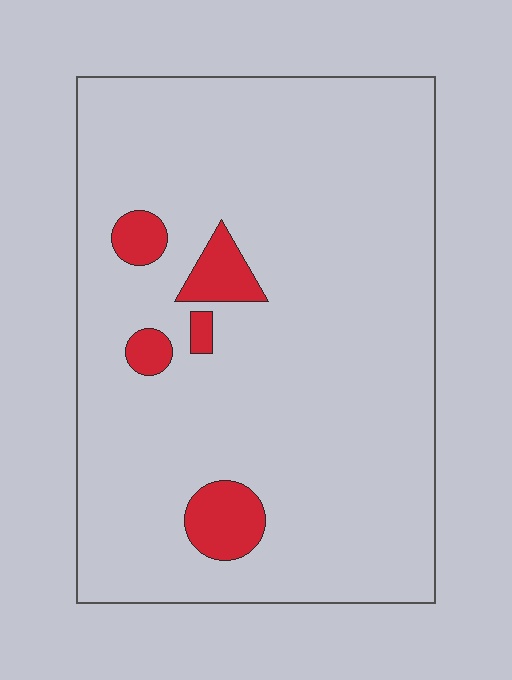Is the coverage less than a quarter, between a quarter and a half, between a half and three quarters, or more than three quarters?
Less than a quarter.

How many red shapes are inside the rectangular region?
5.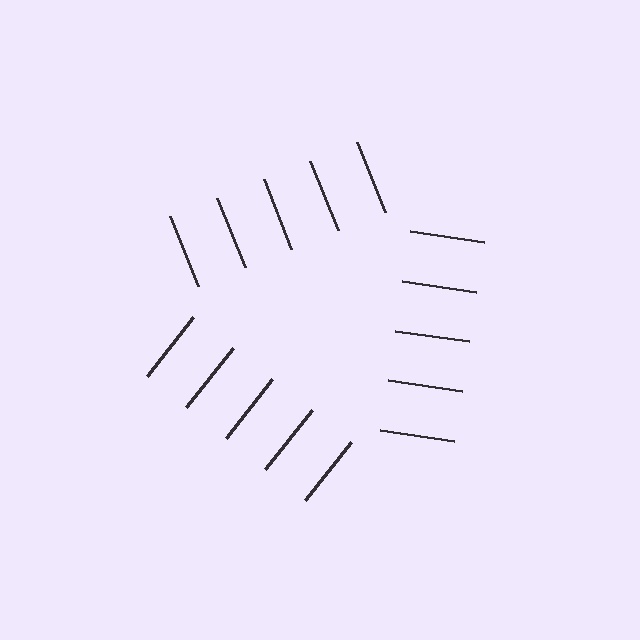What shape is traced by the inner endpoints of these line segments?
An illusory triangle — the line segments terminate on its edges but no continuous stroke is drawn.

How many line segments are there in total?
15 — 5 along each of the 3 edges.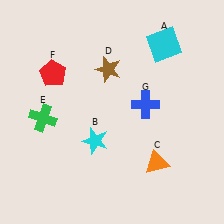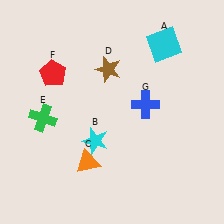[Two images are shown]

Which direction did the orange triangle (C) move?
The orange triangle (C) moved left.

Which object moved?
The orange triangle (C) moved left.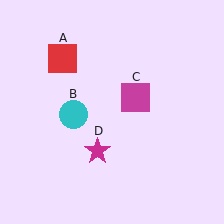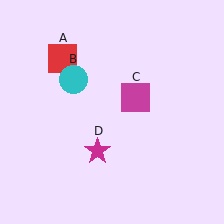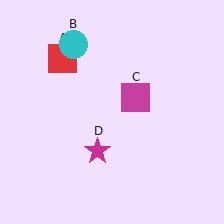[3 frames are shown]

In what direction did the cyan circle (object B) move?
The cyan circle (object B) moved up.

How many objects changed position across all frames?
1 object changed position: cyan circle (object B).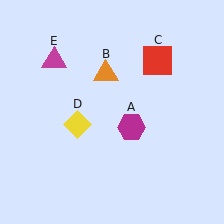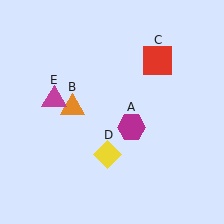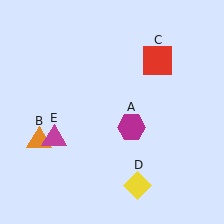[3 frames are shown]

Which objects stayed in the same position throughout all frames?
Magenta hexagon (object A) and red square (object C) remained stationary.